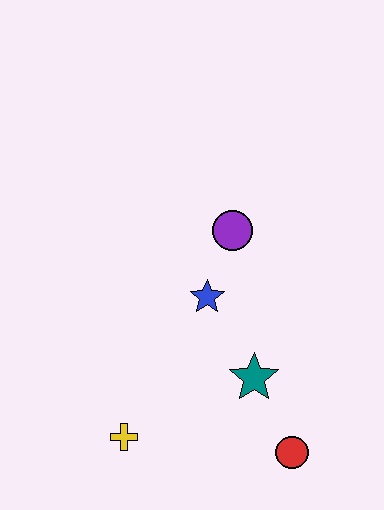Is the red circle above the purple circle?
No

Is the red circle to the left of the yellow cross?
No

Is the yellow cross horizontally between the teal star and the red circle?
No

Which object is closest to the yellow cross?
The teal star is closest to the yellow cross.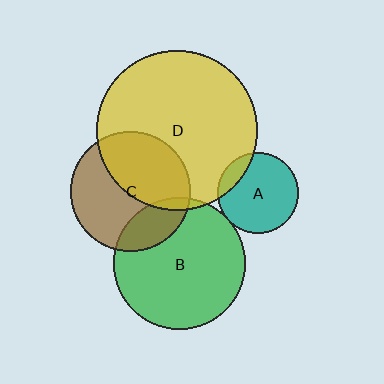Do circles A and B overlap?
Yes.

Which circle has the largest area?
Circle D (yellow).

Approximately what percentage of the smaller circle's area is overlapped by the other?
Approximately 5%.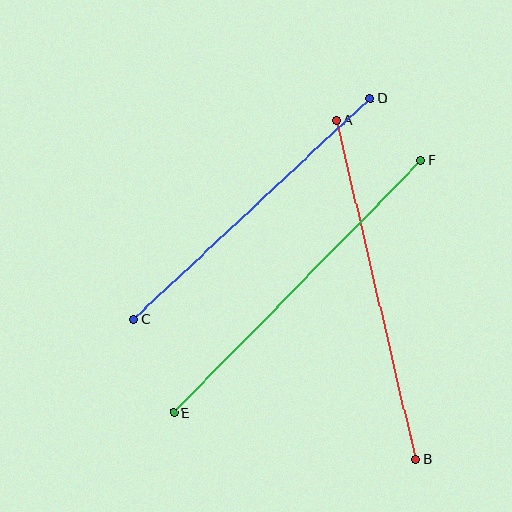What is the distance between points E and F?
The distance is approximately 353 pixels.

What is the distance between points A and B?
The distance is approximately 348 pixels.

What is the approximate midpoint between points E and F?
The midpoint is at approximately (297, 286) pixels.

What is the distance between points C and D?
The distance is approximately 324 pixels.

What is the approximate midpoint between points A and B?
The midpoint is at approximately (376, 290) pixels.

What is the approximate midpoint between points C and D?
The midpoint is at approximately (252, 209) pixels.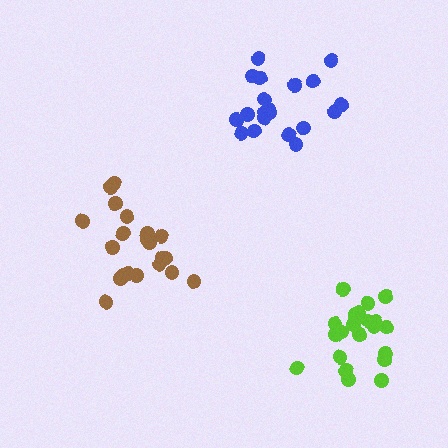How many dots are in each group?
Group 1: 21 dots, Group 2: 21 dots, Group 3: 20 dots (62 total).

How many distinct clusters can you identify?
There are 3 distinct clusters.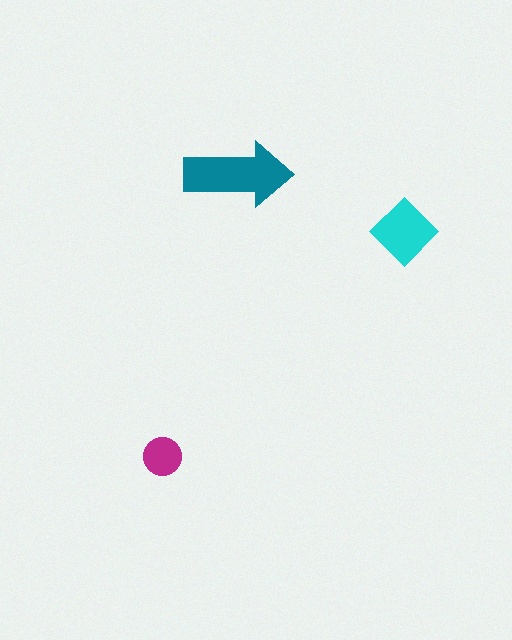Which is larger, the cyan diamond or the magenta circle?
The cyan diamond.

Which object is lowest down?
The magenta circle is bottommost.